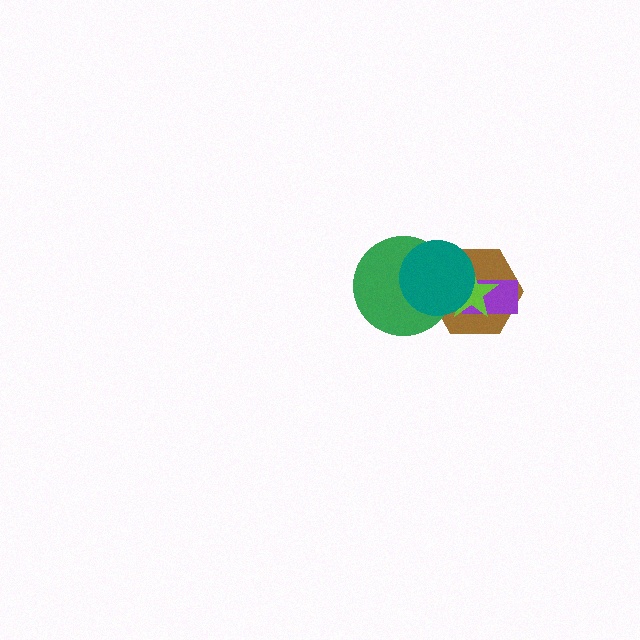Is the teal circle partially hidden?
No, no other shape covers it.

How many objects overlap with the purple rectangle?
3 objects overlap with the purple rectangle.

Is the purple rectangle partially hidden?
Yes, it is partially covered by another shape.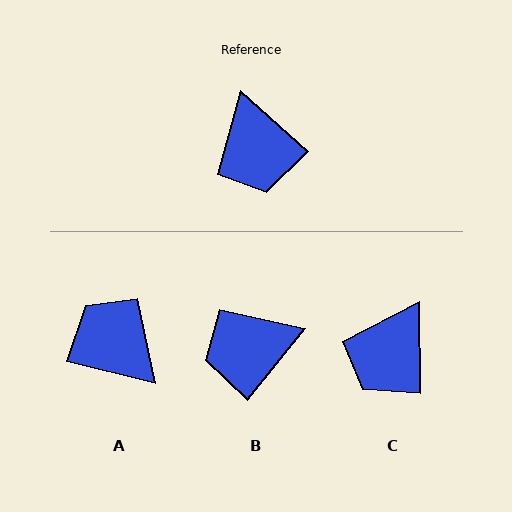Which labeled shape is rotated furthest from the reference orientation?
A, about 153 degrees away.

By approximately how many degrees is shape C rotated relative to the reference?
Approximately 47 degrees clockwise.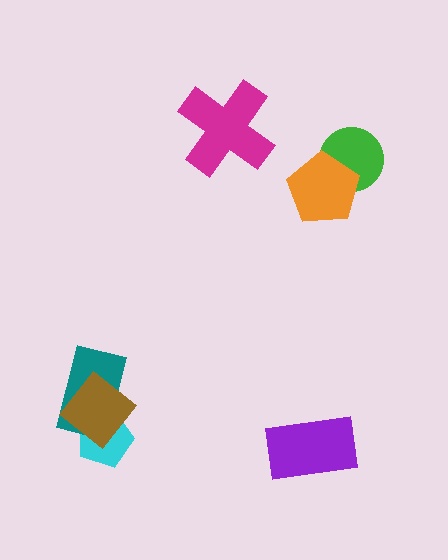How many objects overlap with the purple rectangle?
0 objects overlap with the purple rectangle.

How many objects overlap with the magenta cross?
0 objects overlap with the magenta cross.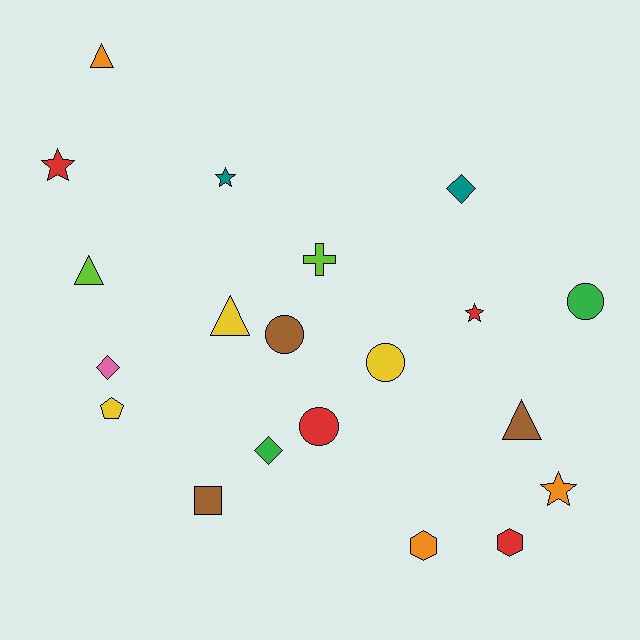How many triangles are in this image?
There are 4 triangles.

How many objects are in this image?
There are 20 objects.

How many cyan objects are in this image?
There are no cyan objects.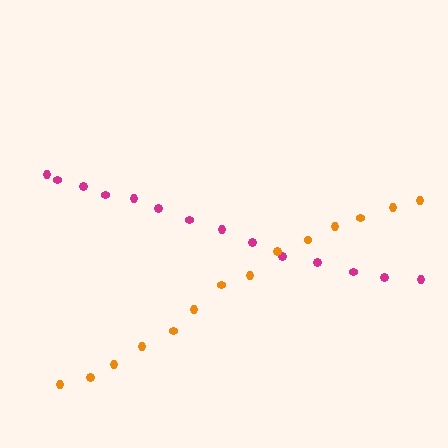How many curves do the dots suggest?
There are 2 distinct paths.